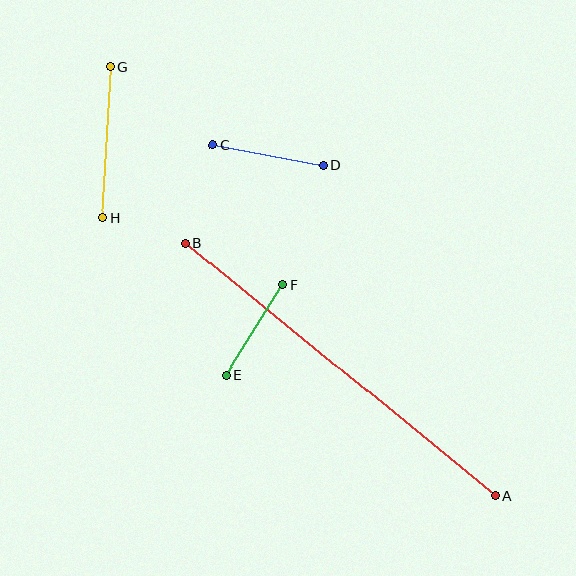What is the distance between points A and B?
The distance is approximately 400 pixels.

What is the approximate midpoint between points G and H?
The midpoint is at approximately (106, 143) pixels.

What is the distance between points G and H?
The distance is approximately 151 pixels.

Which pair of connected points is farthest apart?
Points A and B are farthest apart.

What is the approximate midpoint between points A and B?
The midpoint is at approximately (340, 369) pixels.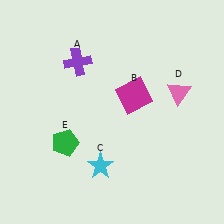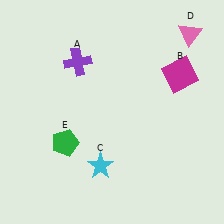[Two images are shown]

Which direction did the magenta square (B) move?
The magenta square (B) moved right.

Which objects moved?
The objects that moved are: the magenta square (B), the pink triangle (D).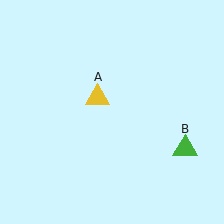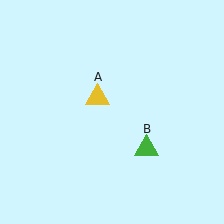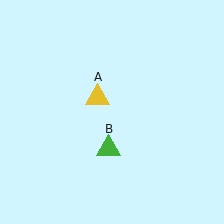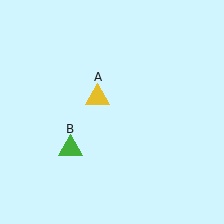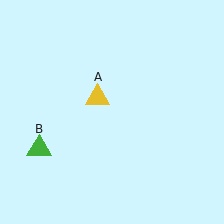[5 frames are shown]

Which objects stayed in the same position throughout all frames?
Yellow triangle (object A) remained stationary.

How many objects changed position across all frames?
1 object changed position: green triangle (object B).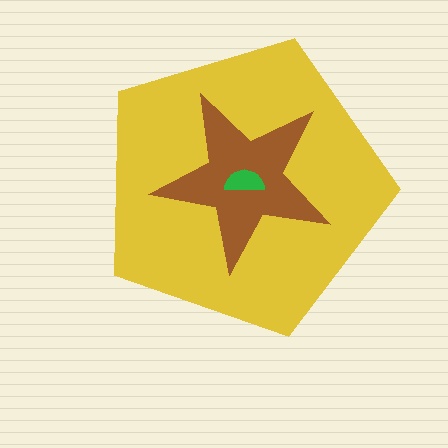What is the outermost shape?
The yellow pentagon.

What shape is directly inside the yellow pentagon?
The brown star.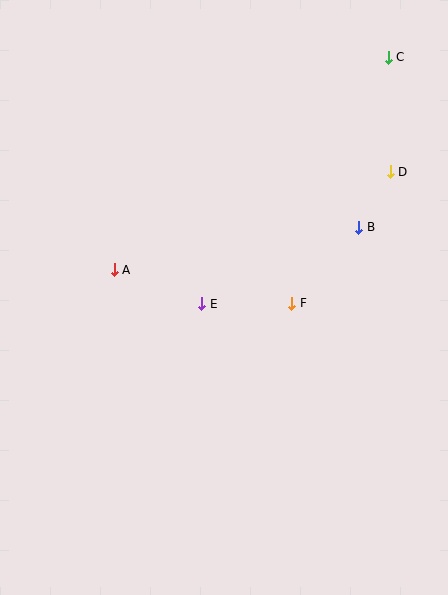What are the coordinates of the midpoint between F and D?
The midpoint between F and D is at (341, 238).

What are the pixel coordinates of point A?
Point A is at (114, 270).